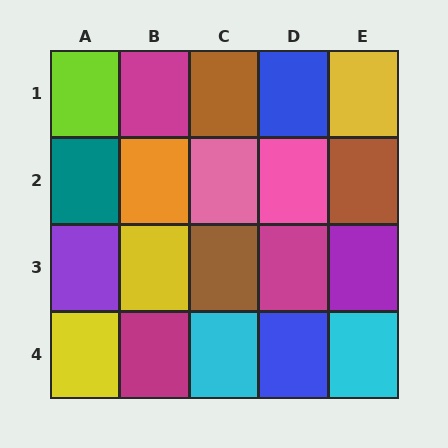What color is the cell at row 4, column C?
Cyan.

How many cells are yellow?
3 cells are yellow.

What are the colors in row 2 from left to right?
Teal, orange, pink, pink, brown.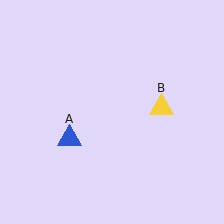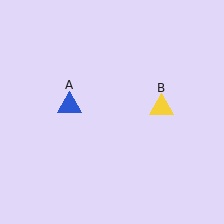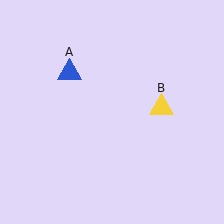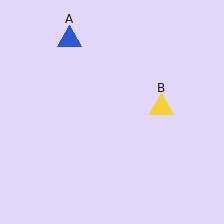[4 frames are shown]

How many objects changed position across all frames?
1 object changed position: blue triangle (object A).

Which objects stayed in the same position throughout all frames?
Yellow triangle (object B) remained stationary.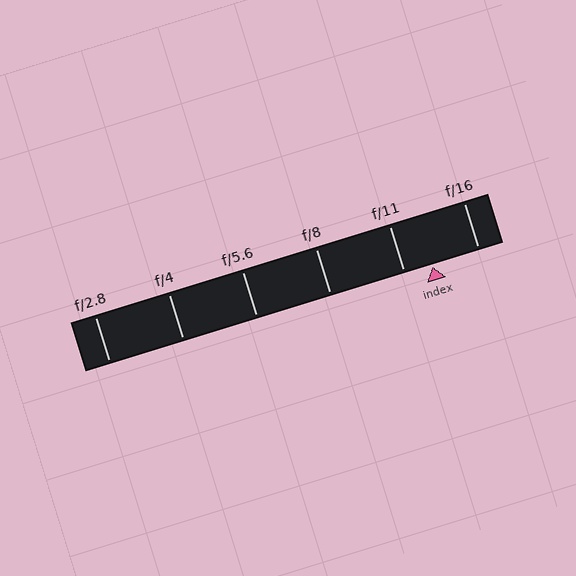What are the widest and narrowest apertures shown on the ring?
The widest aperture shown is f/2.8 and the narrowest is f/16.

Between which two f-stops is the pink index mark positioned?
The index mark is between f/11 and f/16.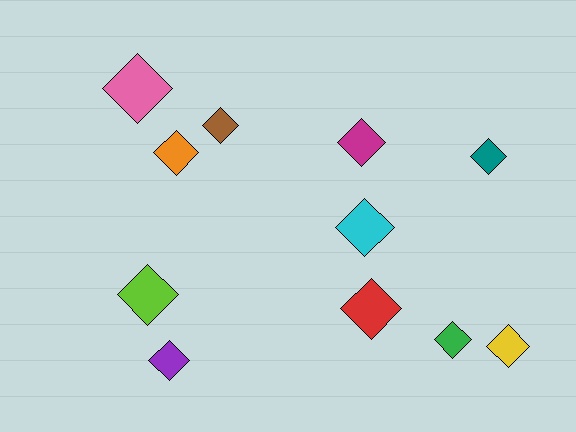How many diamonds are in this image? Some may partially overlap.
There are 11 diamonds.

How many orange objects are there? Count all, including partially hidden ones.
There is 1 orange object.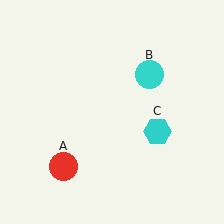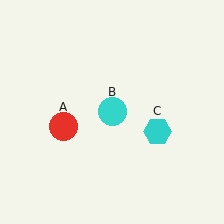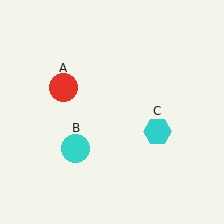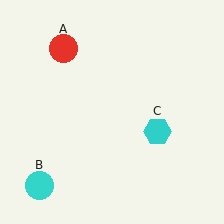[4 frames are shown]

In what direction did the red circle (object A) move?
The red circle (object A) moved up.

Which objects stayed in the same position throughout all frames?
Cyan hexagon (object C) remained stationary.